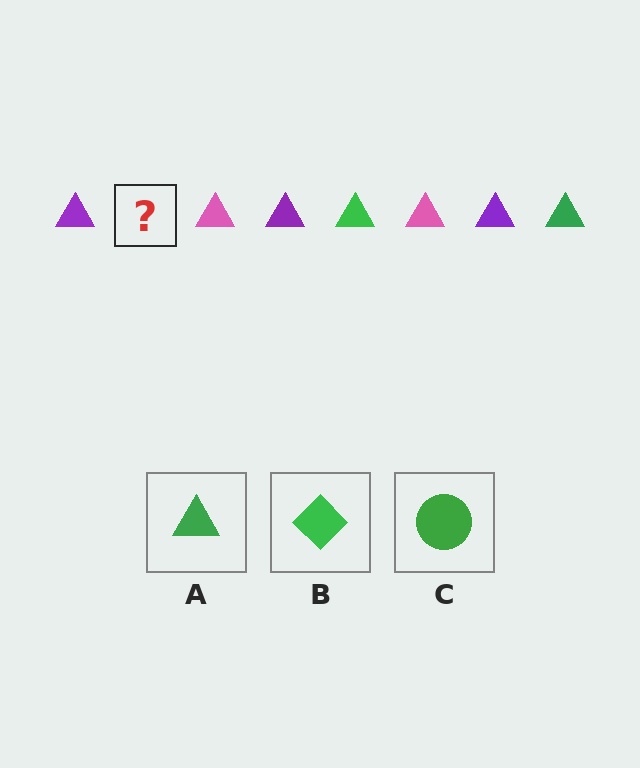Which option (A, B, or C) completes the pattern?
A.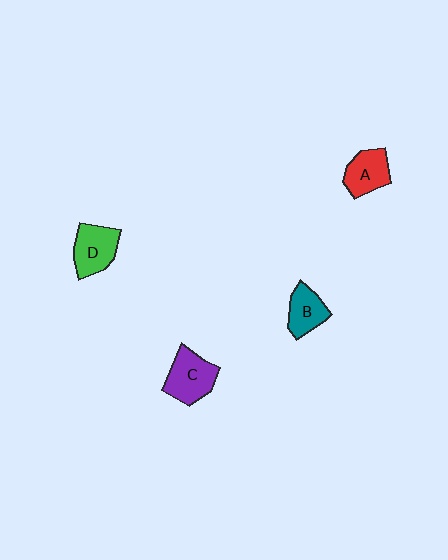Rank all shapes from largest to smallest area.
From largest to smallest: C (purple), D (green), A (red), B (teal).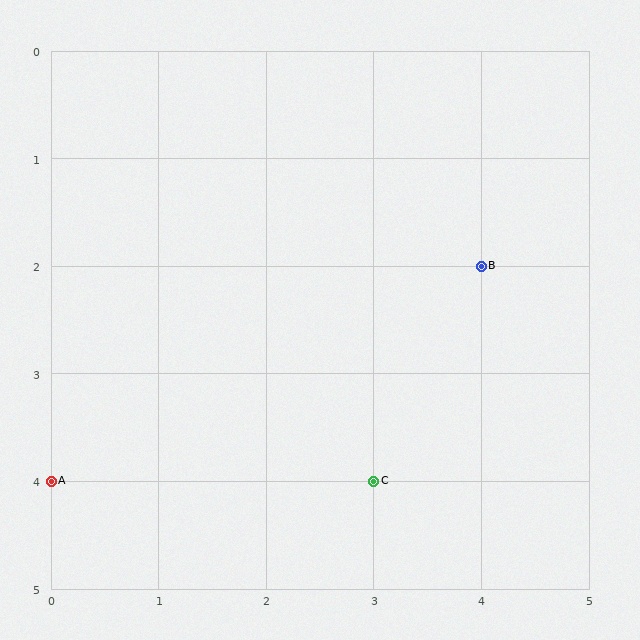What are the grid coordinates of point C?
Point C is at grid coordinates (3, 4).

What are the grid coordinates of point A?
Point A is at grid coordinates (0, 4).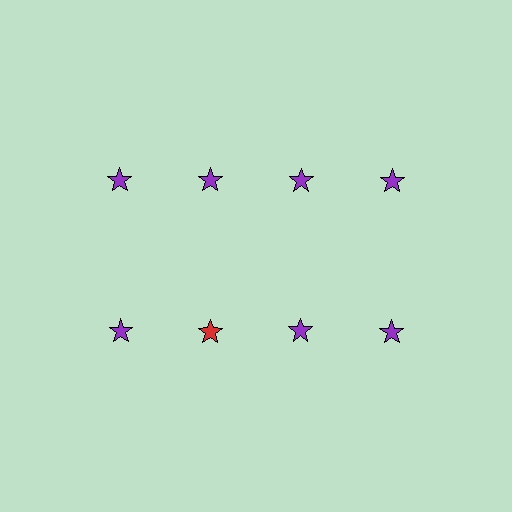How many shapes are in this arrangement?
There are 8 shapes arranged in a grid pattern.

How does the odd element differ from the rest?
It has a different color: red instead of purple.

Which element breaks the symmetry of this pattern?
The red star in the second row, second from left column breaks the symmetry. All other shapes are purple stars.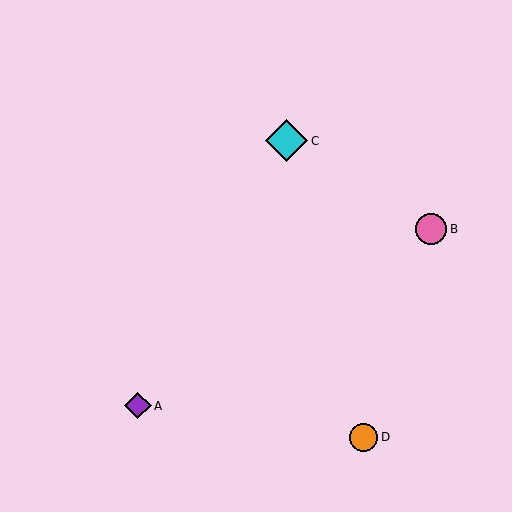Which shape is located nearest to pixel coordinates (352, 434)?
The orange circle (labeled D) at (364, 437) is nearest to that location.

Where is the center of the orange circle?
The center of the orange circle is at (364, 437).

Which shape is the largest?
The cyan diamond (labeled C) is the largest.